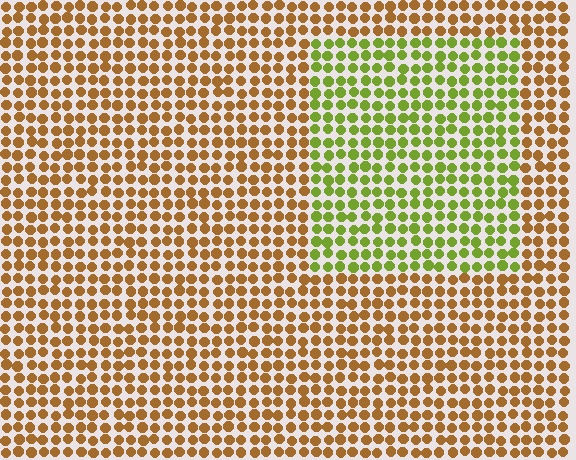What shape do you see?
I see a rectangle.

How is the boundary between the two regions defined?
The boundary is defined purely by a slight shift in hue (about 52 degrees). Spacing, size, and orientation are identical on both sides.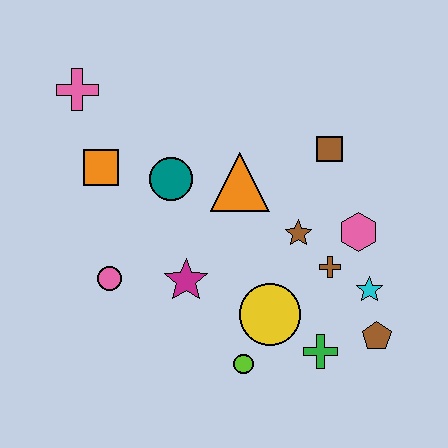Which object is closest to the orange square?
The teal circle is closest to the orange square.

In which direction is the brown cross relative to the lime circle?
The brown cross is above the lime circle.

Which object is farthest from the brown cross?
The pink cross is farthest from the brown cross.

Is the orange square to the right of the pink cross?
Yes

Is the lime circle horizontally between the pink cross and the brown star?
Yes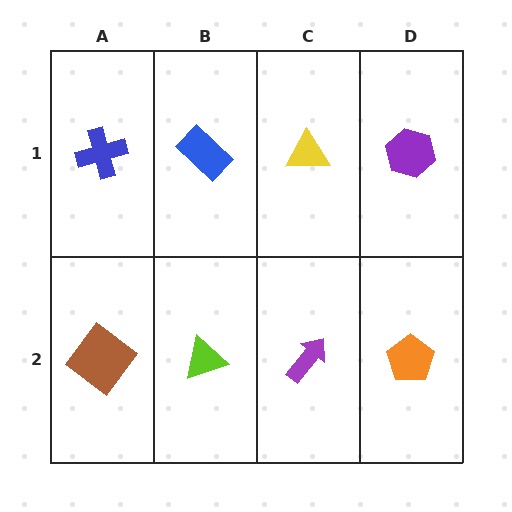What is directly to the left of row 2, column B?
A brown diamond.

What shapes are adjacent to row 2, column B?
A blue rectangle (row 1, column B), a brown diamond (row 2, column A), a purple arrow (row 2, column C).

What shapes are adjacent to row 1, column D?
An orange pentagon (row 2, column D), a yellow triangle (row 1, column C).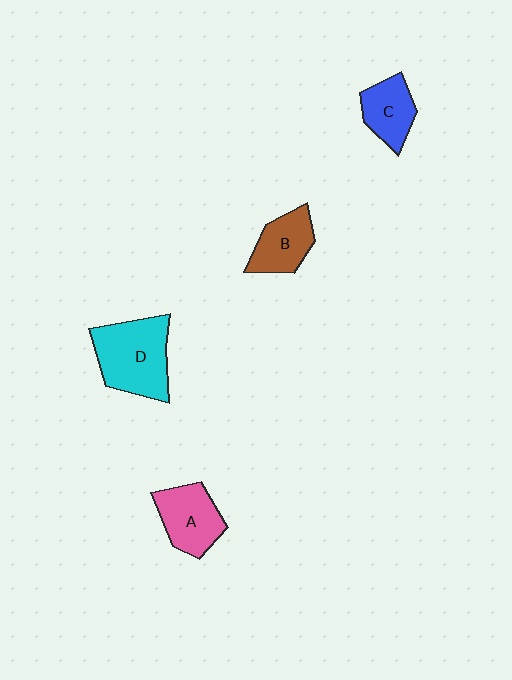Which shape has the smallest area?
Shape C (blue).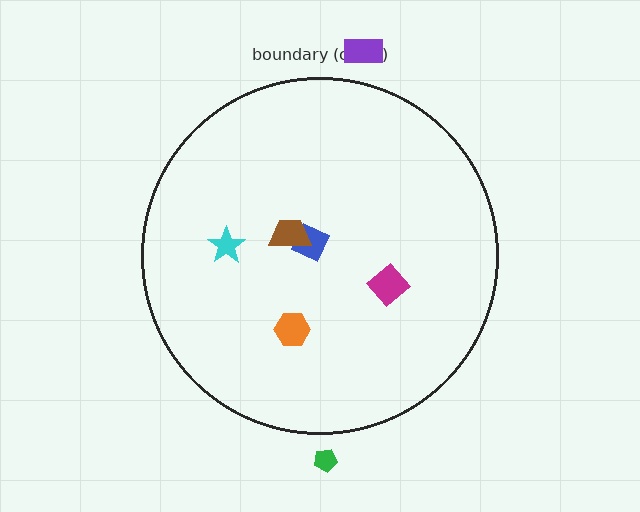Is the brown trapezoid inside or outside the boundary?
Inside.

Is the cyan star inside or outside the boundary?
Inside.